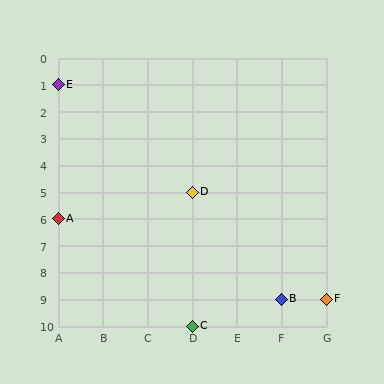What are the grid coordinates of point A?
Point A is at grid coordinates (A, 6).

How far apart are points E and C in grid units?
Points E and C are 3 columns and 9 rows apart (about 9.5 grid units diagonally).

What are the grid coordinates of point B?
Point B is at grid coordinates (F, 9).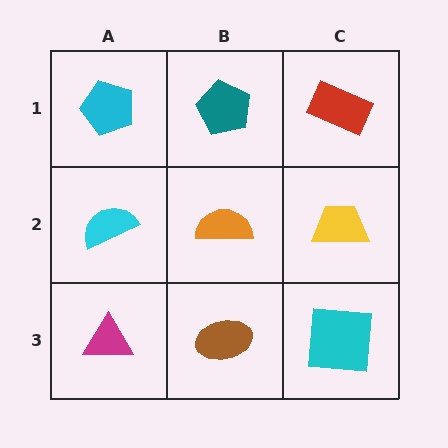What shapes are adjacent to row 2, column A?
A cyan pentagon (row 1, column A), a magenta triangle (row 3, column A), an orange semicircle (row 2, column B).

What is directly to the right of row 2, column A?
An orange semicircle.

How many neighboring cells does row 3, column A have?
2.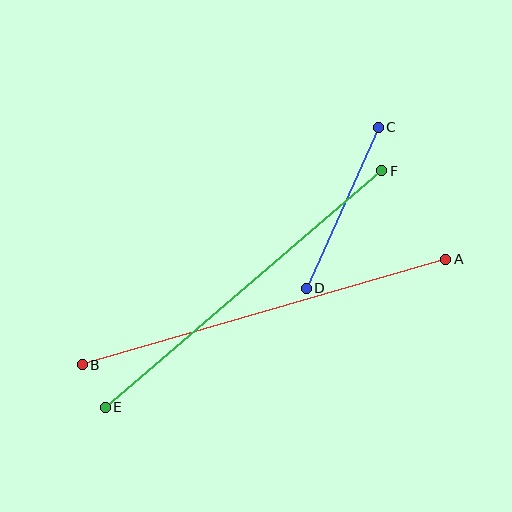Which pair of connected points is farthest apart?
Points A and B are farthest apart.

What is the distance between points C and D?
The distance is approximately 176 pixels.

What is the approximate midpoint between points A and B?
The midpoint is at approximately (264, 312) pixels.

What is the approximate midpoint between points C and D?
The midpoint is at approximately (342, 208) pixels.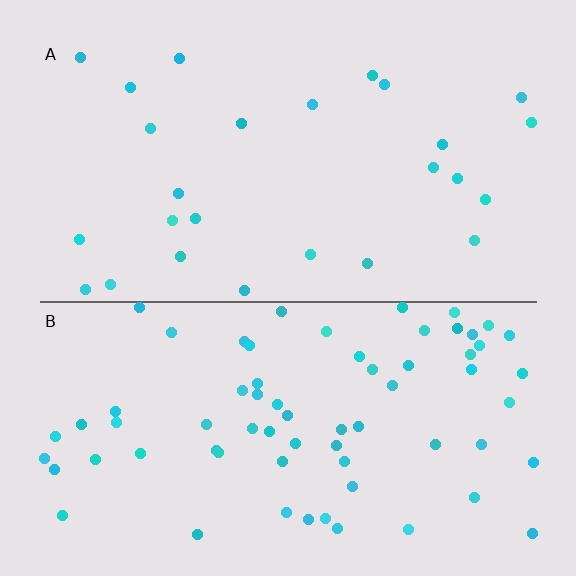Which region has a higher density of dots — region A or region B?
B (the bottom).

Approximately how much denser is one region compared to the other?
Approximately 2.6× — region B over region A.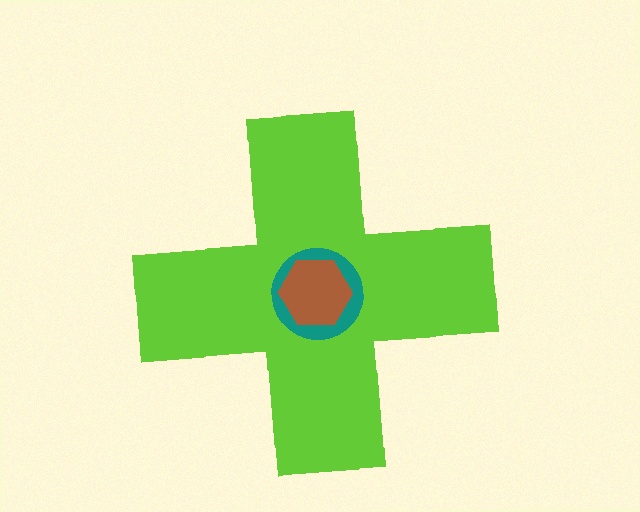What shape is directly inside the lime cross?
The teal circle.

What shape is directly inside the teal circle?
The brown hexagon.